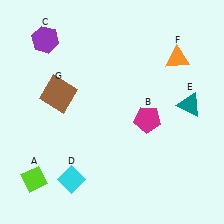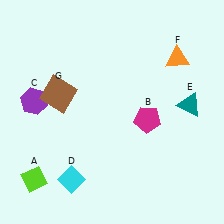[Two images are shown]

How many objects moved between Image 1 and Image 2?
1 object moved between the two images.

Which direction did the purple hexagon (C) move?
The purple hexagon (C) moved down.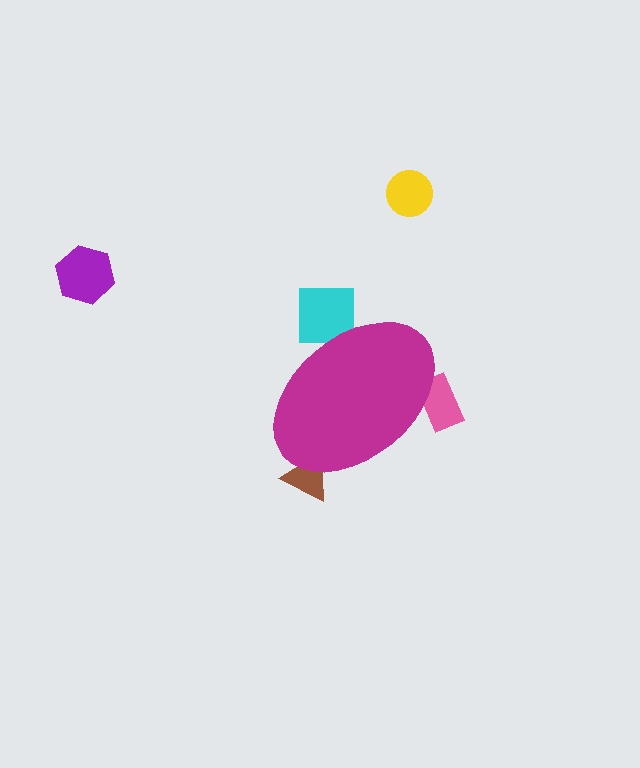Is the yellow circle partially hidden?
No, the yellow circle is fully visible.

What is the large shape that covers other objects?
A magenta ellipse.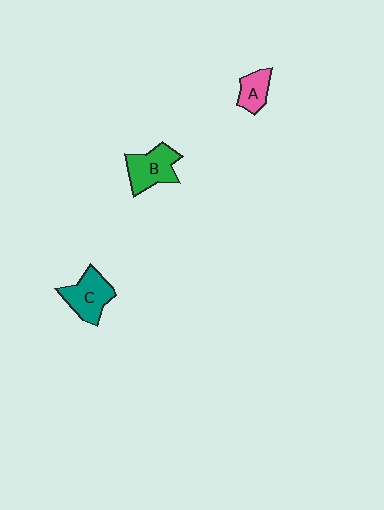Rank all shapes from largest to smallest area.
From largest to smallest: C (teal), B (green), A (pink).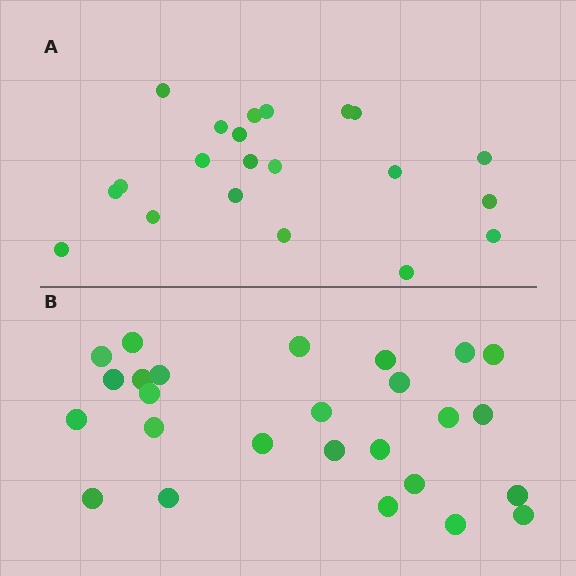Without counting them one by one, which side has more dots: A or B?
Region B (the bottom region) has more dots.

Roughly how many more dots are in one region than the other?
Region B has about 5 more dots than region A.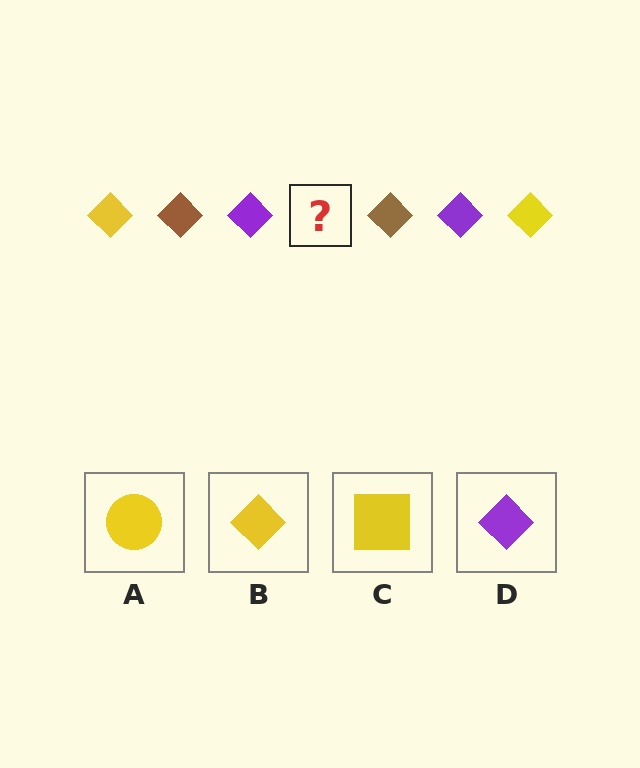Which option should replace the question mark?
Option B.